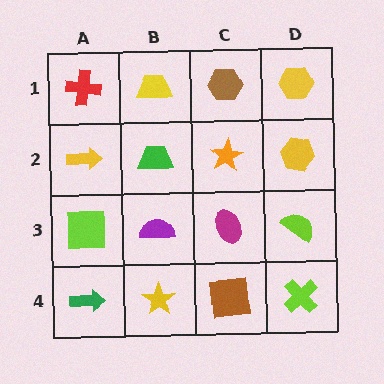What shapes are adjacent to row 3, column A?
A yellow arrow (row 2, column A), a green arrow (row 4, column A), a purple semicircle (row 3, column B).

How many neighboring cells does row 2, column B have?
4.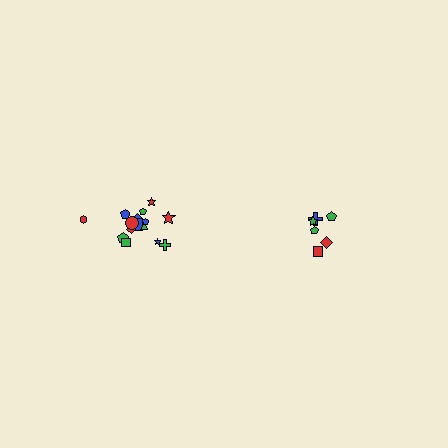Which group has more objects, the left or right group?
The left group.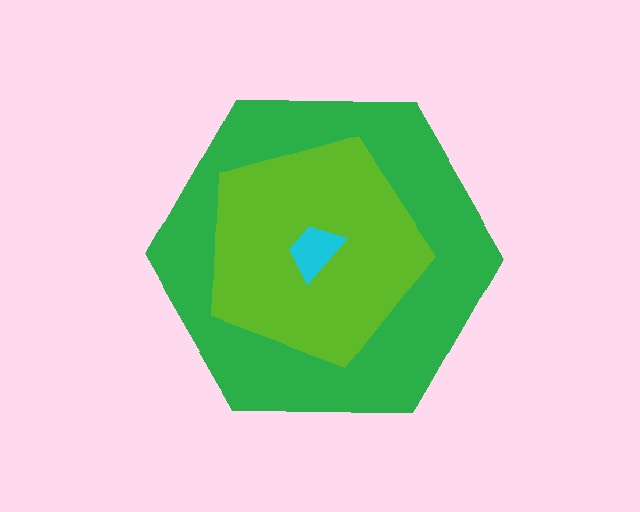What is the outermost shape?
The green hexagon.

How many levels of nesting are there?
3.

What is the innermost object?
The cyan trapezoid.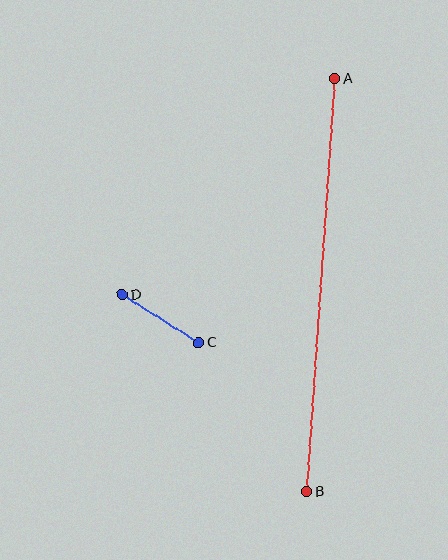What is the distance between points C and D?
The distance is approximately 90 pixels.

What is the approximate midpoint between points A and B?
The midpoint is at approximately (320, 285) pixels.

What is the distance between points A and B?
The distance is approximately 414 pixels.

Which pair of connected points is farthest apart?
Points A and B are farthest apart.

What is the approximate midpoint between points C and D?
The midpoint is at approximately (160, 319) pixels.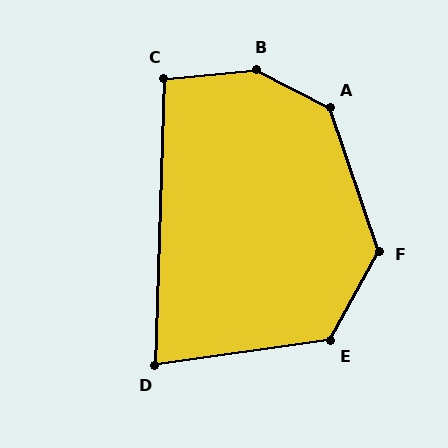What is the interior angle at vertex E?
Approximately 127 degrees (obtuse).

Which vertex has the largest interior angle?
B, at approximately 147 degrees.